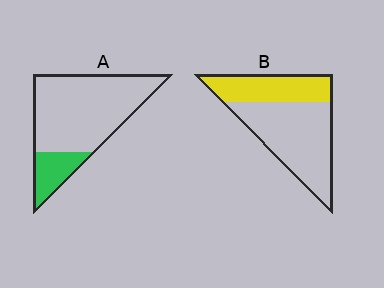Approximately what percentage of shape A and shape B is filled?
A is approximately 20% and B is approximately 35%.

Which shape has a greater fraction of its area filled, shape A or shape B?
Shape B.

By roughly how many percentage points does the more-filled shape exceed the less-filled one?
By roughly 15 percentage points (B over A).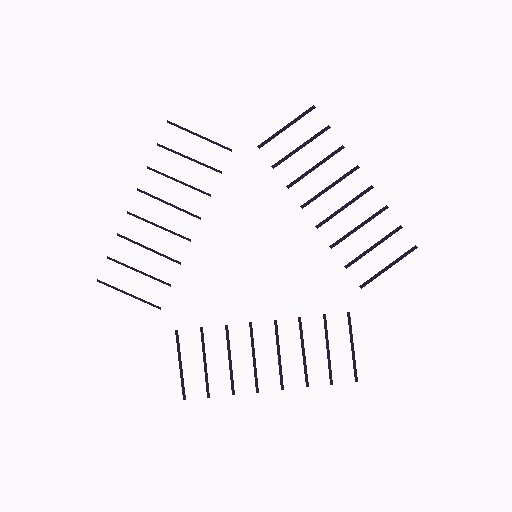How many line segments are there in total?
24 — 8 along each of the 3 edges.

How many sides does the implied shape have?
3 sides — the line-ends trace a triangle.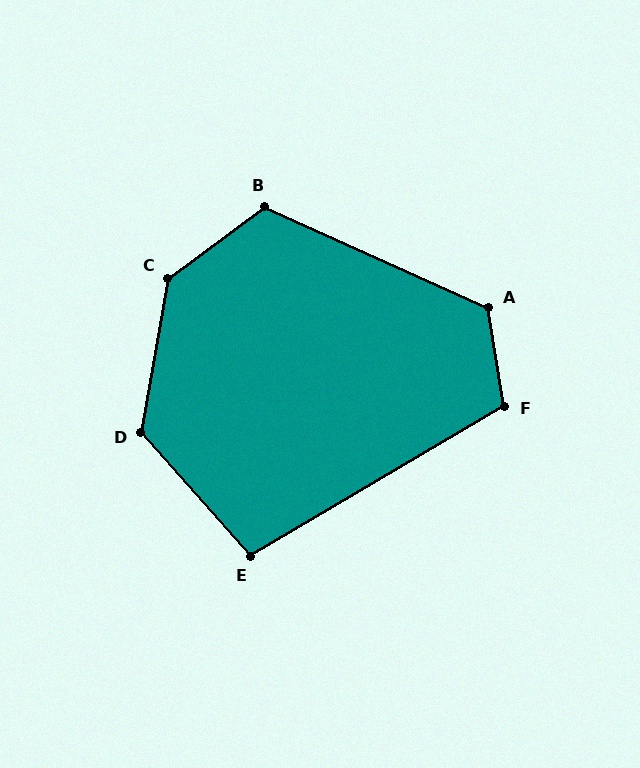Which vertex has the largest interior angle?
C, at approximately 136 degrees.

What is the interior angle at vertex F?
Approximately 112 degrees (obtuse).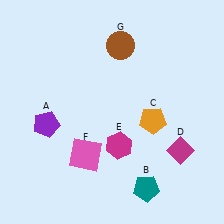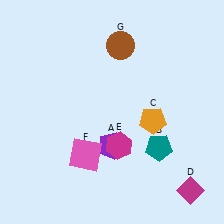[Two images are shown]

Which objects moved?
The objects that moved are: the purple pentagon (A), the teal pentagon (B), the magenta diamond (D).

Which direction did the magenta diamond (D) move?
The magenta diamond (D) moved down.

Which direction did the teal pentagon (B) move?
The teal pentagon (B) moved up.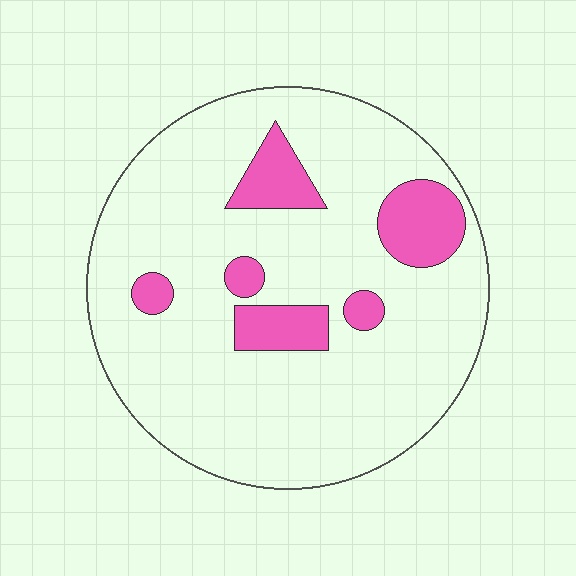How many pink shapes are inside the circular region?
6.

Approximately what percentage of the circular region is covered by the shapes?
Approximately 15%.